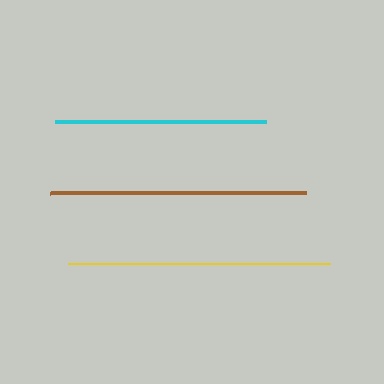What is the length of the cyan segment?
The cyan segment is approximately 211 pixels long.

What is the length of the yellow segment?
The yellow segment is approximately 262 pixels long.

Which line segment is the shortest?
The cyan line is the shortest at approximately 211 pixels.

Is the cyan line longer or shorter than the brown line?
The brown line is longer than the cyan line.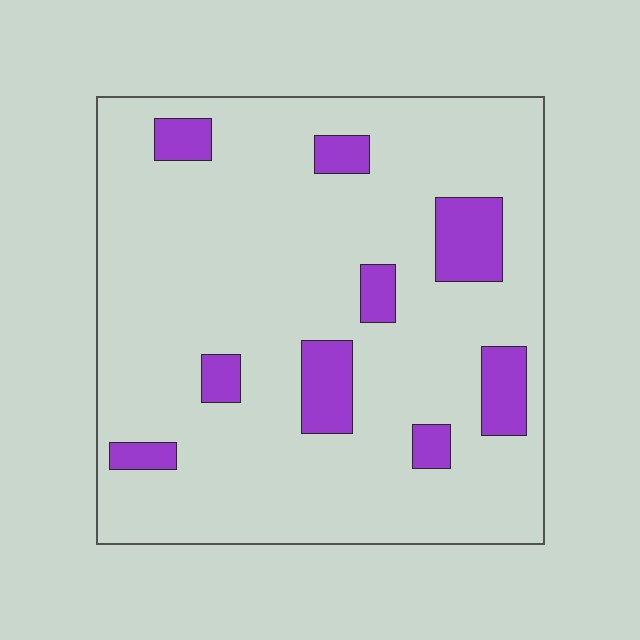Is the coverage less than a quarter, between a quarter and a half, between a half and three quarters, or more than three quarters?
Less than a quarter.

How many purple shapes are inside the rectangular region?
9.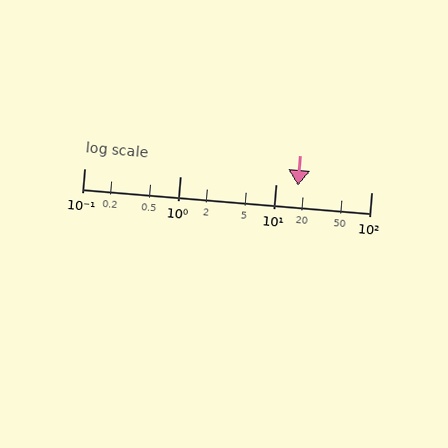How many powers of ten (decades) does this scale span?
The scale spans 3 decades, from 0.1 to 100.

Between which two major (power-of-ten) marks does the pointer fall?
The pointer is between 10 and 100.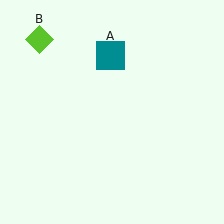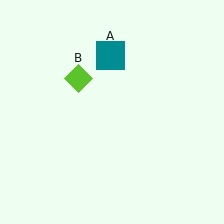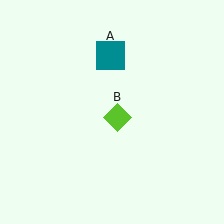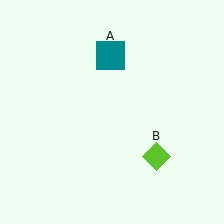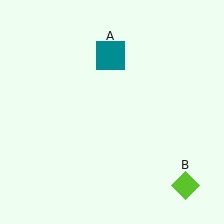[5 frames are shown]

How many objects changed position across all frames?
1 object changed position: lime diamond (object B).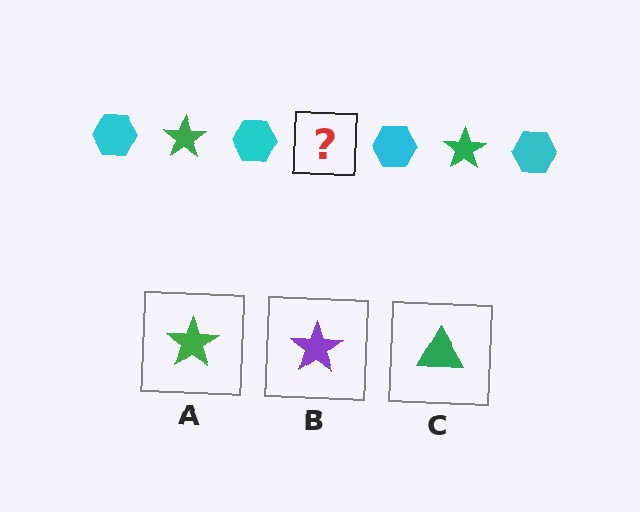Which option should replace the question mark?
Option A.